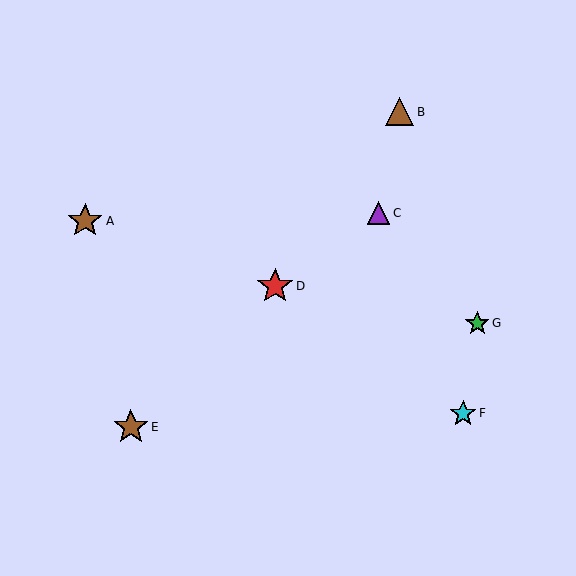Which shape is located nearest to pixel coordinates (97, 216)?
The brown star (labeled A) at (85, 221) is nearest to that location.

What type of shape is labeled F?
Shape F is a cyan star.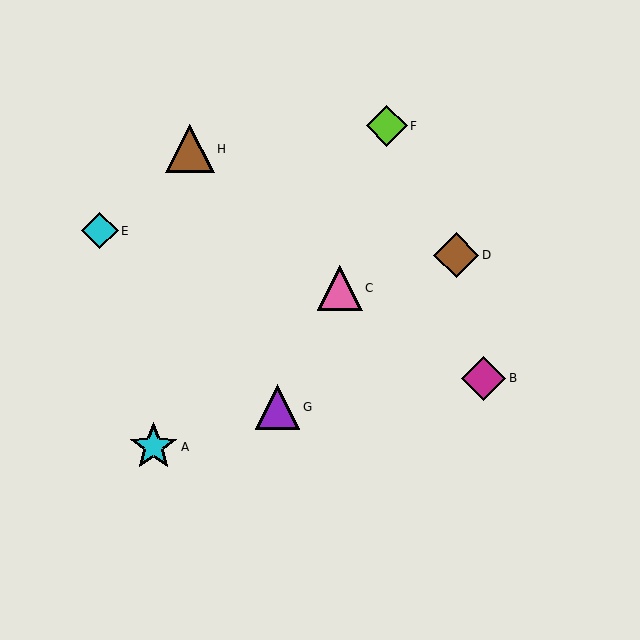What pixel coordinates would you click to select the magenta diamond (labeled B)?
Click at (483, 378) to select the magenta diamond B.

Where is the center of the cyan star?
The center of the cyan star is at (153, 447).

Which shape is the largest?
The brown triangle (labeled H) is the largest.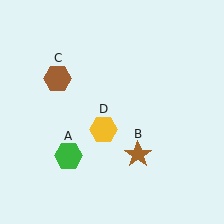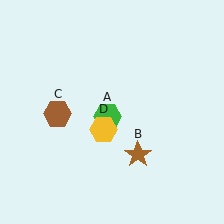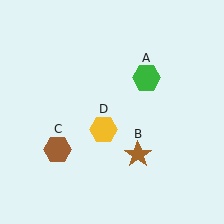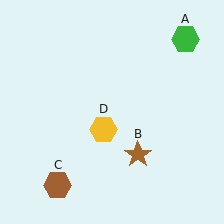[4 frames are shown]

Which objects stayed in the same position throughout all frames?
Brown star (object B) and yellow hexagon (object D) remained stationary.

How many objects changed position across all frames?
2 objects changed position: green hexagon (object A), brown hexagon (object C).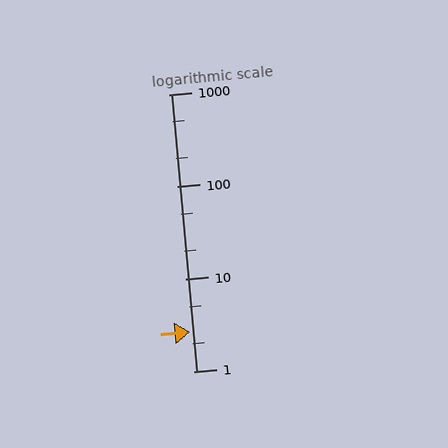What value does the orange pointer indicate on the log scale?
The pointer indicates approximately 2.7.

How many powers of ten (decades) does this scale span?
The scale spans 3 decades, from 1 to 1000.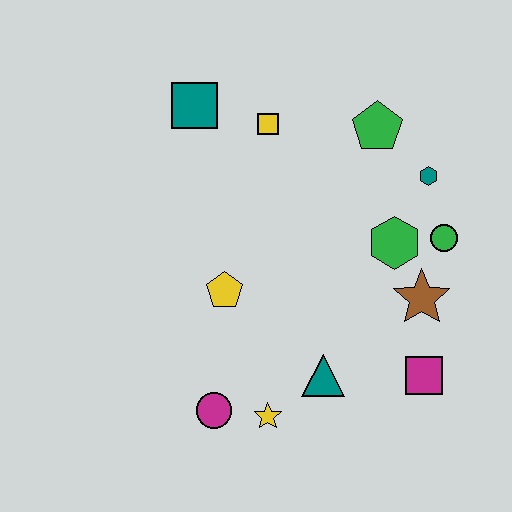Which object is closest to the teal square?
The yellow square is closest to the teal square.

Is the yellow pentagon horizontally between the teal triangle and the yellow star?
No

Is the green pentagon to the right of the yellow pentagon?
Yes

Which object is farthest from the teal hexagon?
The magenta circle is farthest from the teal hexagon.